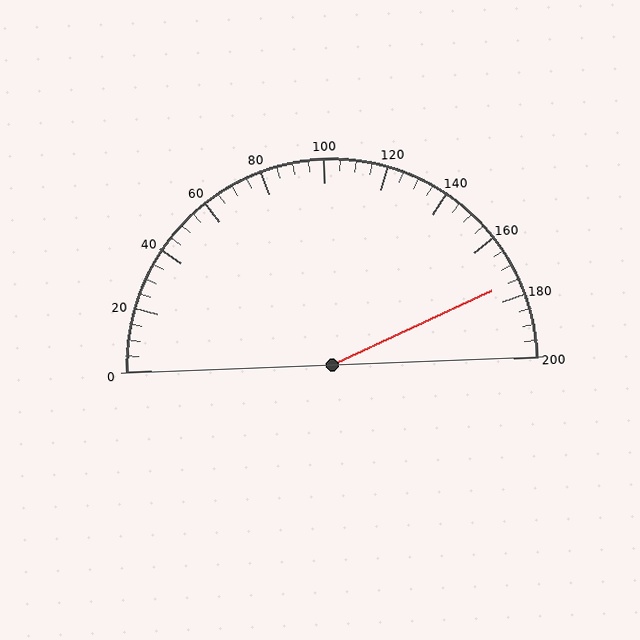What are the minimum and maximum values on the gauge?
The gauge ranges from 0 to 200.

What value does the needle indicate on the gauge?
The needle indicates approximately 175.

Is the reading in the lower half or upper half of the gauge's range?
The reading is in the upper half of the range (0 to 200).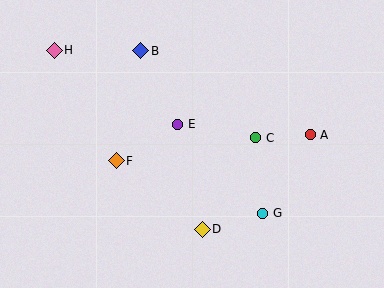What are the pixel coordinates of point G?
Point G is at (263, 213).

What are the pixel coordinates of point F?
Point F is at (116, 161).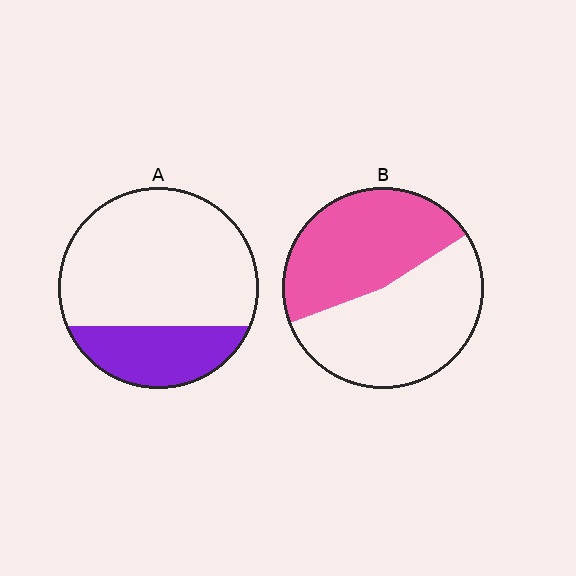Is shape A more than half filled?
No.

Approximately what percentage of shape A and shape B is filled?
A is approximately 25% and B is approximately 45%.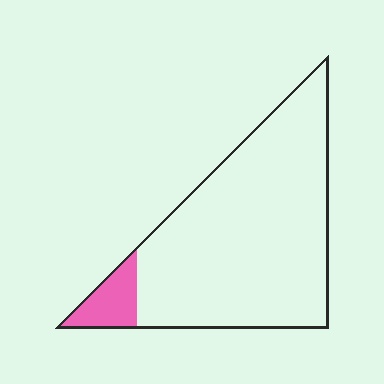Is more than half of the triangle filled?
No.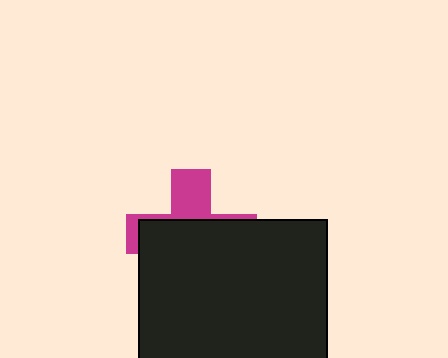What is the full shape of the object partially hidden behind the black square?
The partially hidden object is a magenta cross.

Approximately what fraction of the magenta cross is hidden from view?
Roughly 67% of the magenta cross is hidden behind the black square.